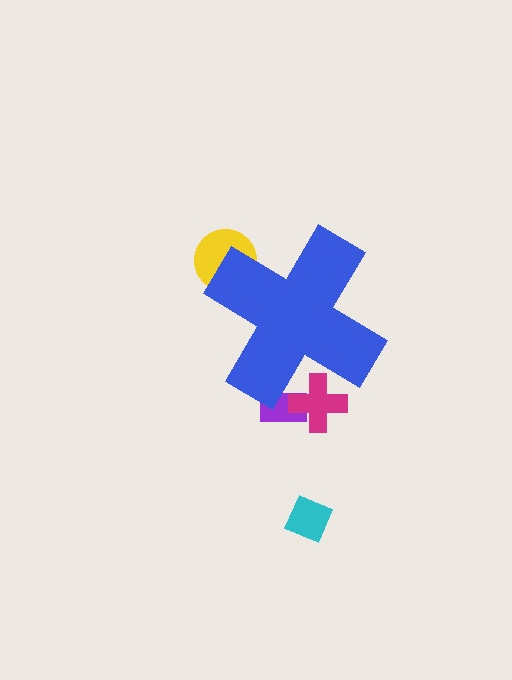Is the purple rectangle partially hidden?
Yes, the purple rectangle is partially hidden behind the blue cross.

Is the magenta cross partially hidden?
Yes, the magenta cross is partially hidden behind the blue cross.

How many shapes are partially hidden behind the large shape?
3 shapes are partially hidden.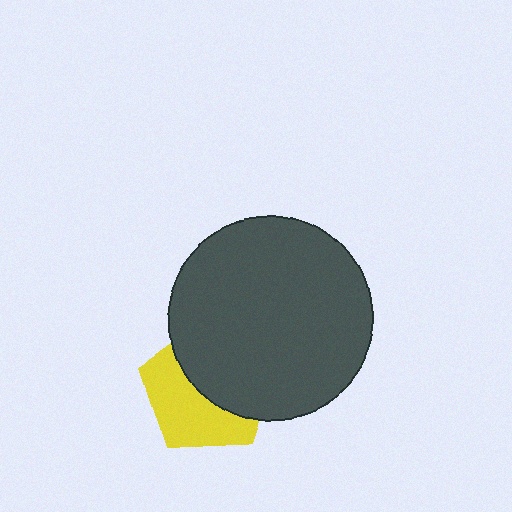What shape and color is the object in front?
The object in front is a dark gray circle.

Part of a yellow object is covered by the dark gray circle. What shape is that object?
It is a pentagon.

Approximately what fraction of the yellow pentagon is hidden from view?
Roughly 52% of the yellow pentagon is hidden behind the dark gray circle.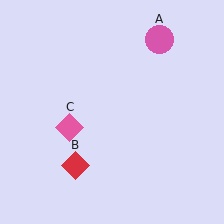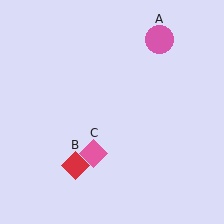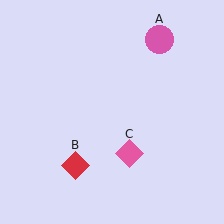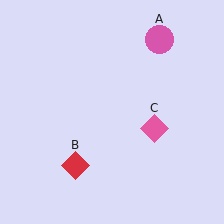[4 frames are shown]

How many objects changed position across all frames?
1 object changed position: pink diamond (object C).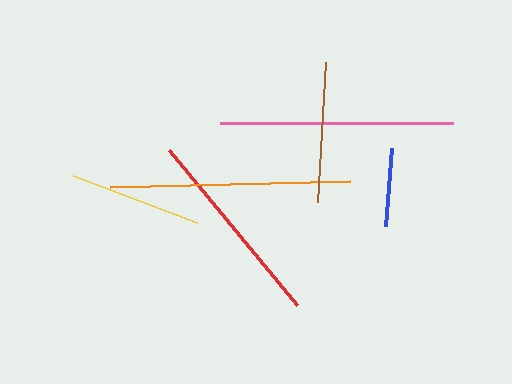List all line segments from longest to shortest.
From longest to shortest: orange, pink, red, brown, yellow, blue.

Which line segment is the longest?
The orange line is the longest at approximately 240 pixels.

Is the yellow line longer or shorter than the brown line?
The brown line is longer than the yellow line.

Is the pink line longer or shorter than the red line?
The pink line is longer than the red line.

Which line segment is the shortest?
The blue line is the shortest at approximately 78 pixels.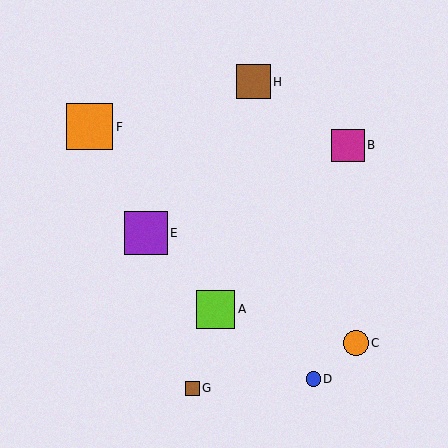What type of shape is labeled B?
Shape B is a magenta square.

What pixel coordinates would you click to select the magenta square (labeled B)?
Click at (348, 145) to select the magenta square B.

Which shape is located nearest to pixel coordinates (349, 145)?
The magenta square (labeled B) at (348, 145) is nearest to that location.